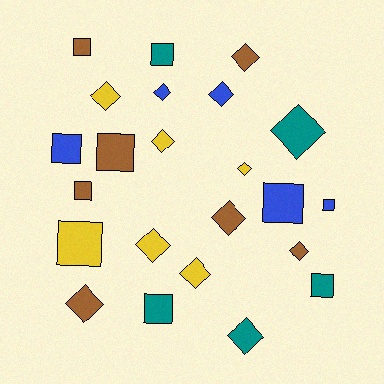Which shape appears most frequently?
Diamond, with 13 objects.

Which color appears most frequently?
Brown, with 7 objects.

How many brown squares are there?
There are 3 brown squares.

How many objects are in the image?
There are 23 objects.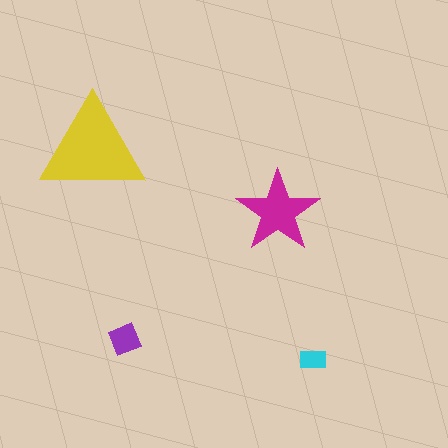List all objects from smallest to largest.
The cyan rectangle, the purple square, the magenta star, the yellow triangle.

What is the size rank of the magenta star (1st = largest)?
2nd.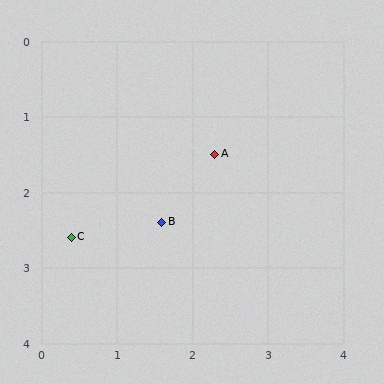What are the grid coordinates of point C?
Point C is at approximately (0.4, 2.6).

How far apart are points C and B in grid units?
Points C and B are about 1.2 grid units apart.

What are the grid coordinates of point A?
Point A is at approximately (2.3, 1.5).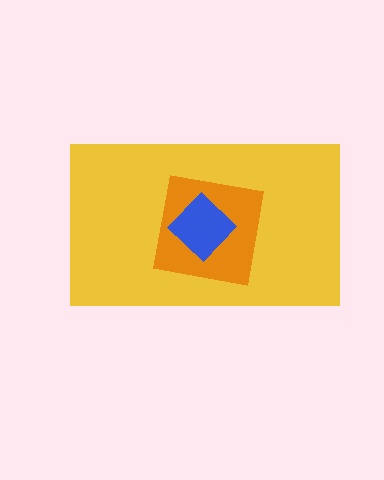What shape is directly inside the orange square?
The blue diamond.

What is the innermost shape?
The blue diamond.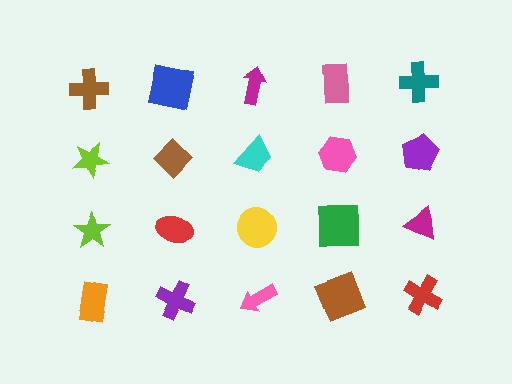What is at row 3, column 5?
A magenta triangle.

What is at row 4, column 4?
A brown square.